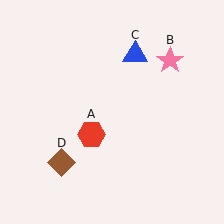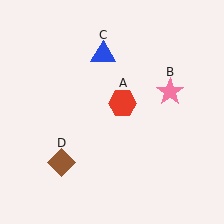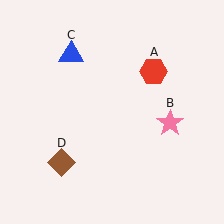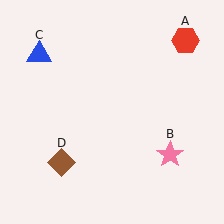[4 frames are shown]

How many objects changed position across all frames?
3 objects changed position: red hexagon (object A), pink star (object B), blue triangle (object C).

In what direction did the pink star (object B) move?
The pink star (object B) moved down.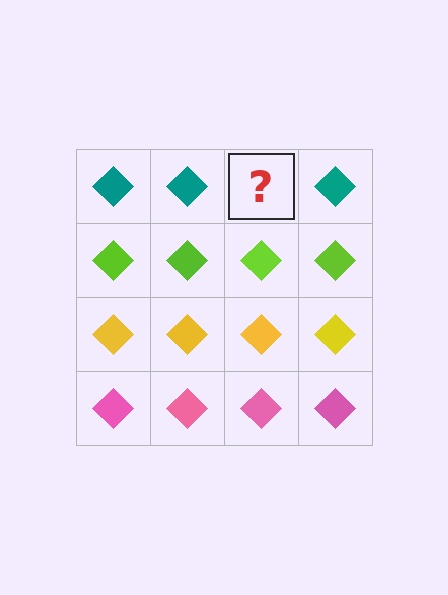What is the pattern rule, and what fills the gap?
The rule is that each row has a consistent color. The gap should be filled with a teal diamond.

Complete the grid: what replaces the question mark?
The question mark should be replaced with a teal diamond.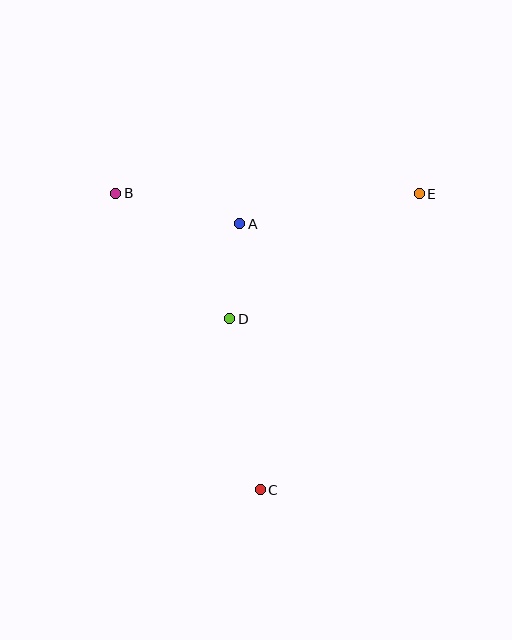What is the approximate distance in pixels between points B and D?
The distance between B and D is approximately 169 pixels.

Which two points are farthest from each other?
Points C and E are farthest from each other.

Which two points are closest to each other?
Points A and D are closest to each other.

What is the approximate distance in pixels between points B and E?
The distance between B and E is approximately 303 pixels.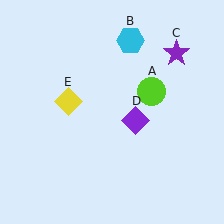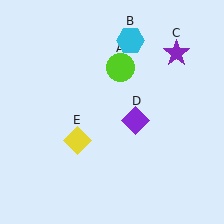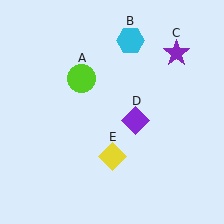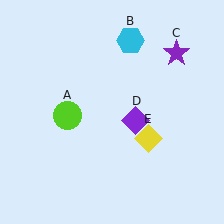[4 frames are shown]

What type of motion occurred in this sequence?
The lime circle (object A), yellow diamond (object E) rotated counterclockwise around the center of the scene.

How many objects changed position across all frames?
2 objects changed position: lime circle (object A), yellow diamond (object E).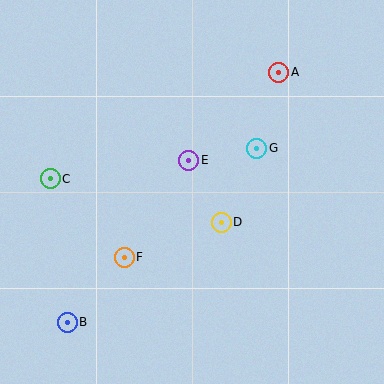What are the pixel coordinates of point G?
Point G is at (257, 148).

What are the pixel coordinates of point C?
Point C is at (50, 179).